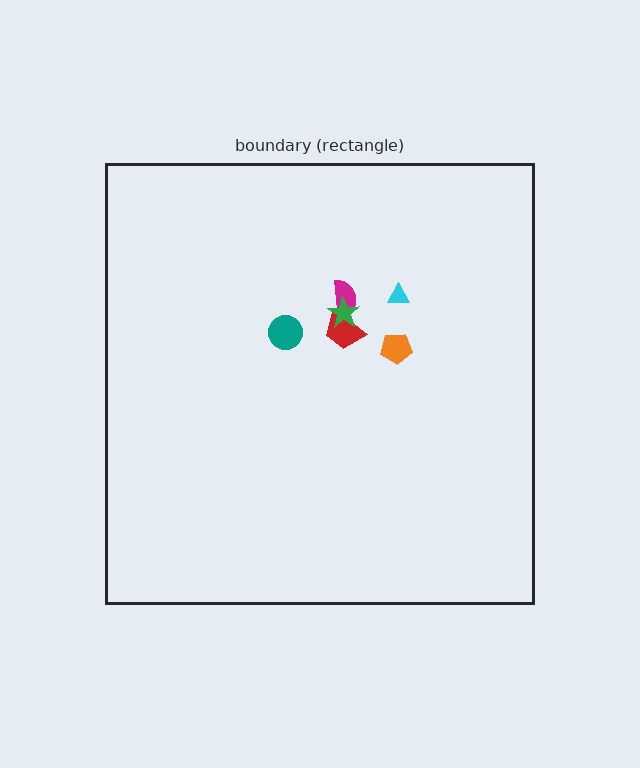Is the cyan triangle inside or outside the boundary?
Inside.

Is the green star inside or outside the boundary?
Inside.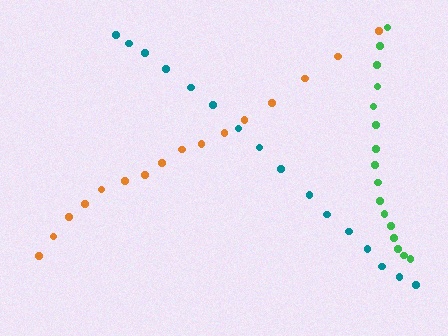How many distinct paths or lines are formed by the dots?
There are 3 distinct paths.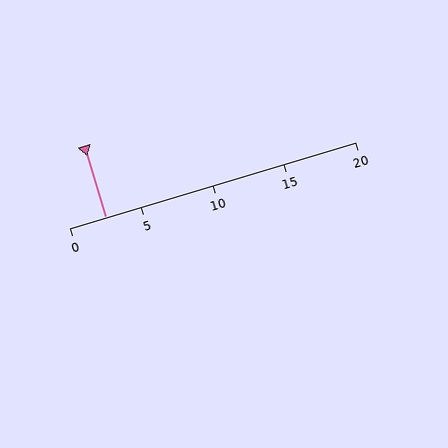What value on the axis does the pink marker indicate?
The marker indicates approximately 2.5.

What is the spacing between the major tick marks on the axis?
The major ticks are spaced 5 apart.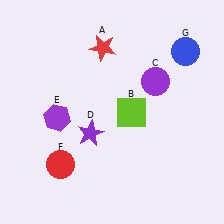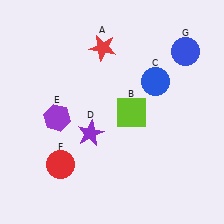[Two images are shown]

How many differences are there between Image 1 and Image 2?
There is 1 difference between the two images.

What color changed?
The circle (C) changed from purple in Image 1 to blue in Image 2.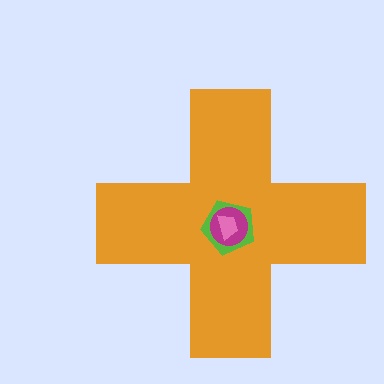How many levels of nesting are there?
4.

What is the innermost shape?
The pink trapezoid.